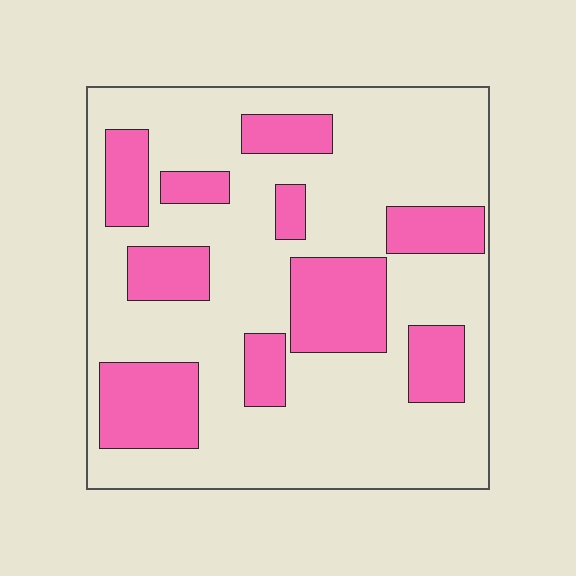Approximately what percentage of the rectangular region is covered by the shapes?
Approximately 30%.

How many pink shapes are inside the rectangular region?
10.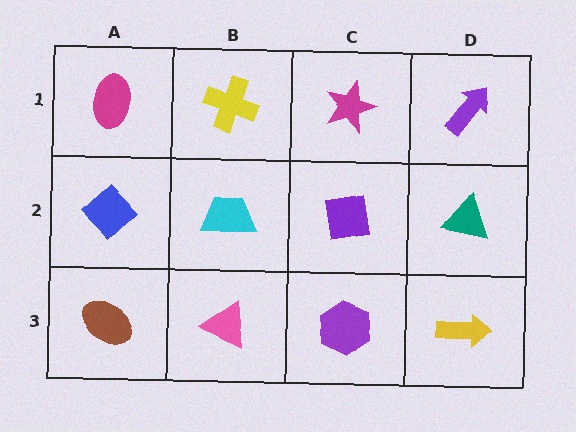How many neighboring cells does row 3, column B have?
3.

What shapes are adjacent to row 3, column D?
A teal triangle (row 2, column D), a purple hexagon (row 3, column C).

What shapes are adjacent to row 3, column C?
A purple square (row 2, column C), a pink triangle (row 3, column B), a yellow arrow (row 3, column D).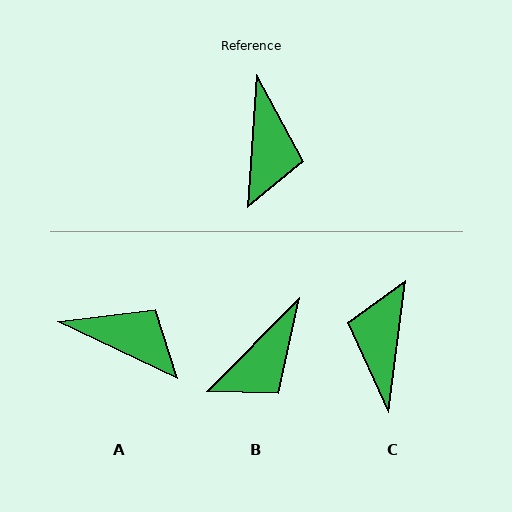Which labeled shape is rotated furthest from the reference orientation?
C, about 177 degrees away.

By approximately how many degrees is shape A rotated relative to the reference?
Approximately 69 degrees counter-clockwise.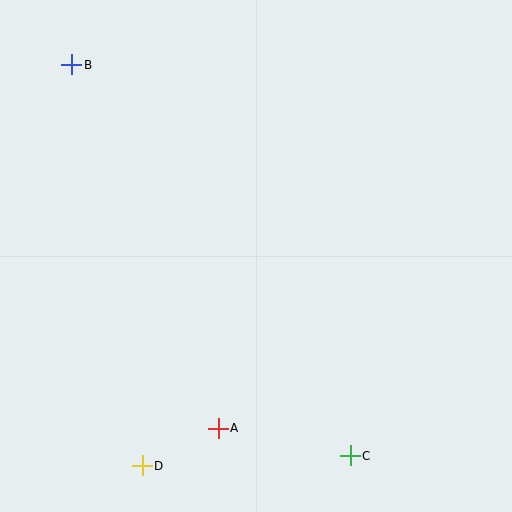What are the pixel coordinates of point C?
Point C is at (350, 456).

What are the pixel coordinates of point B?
Point B is at (72, 65).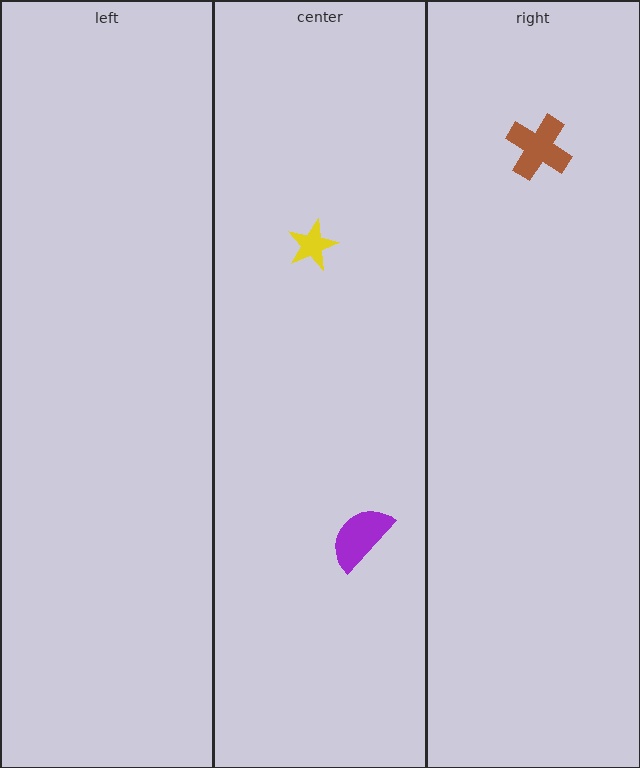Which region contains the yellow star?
The center region.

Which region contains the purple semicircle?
The center region.